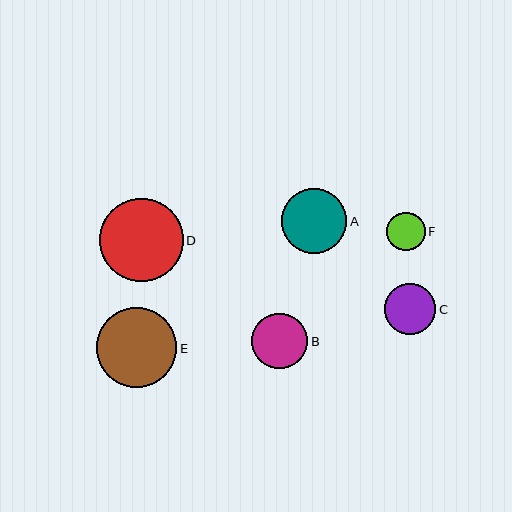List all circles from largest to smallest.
From largest to smallest: D, E, A, B, C, F.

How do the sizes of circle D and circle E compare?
Circle D and circle E are approximately the same size.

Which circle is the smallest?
Circle F is the smallest with a size of approximately 38 pixels.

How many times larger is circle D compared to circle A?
Circle D is approximately 1.3 times the size of circle A.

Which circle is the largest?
Circle D is the largest with a size of approximately 83 pixels.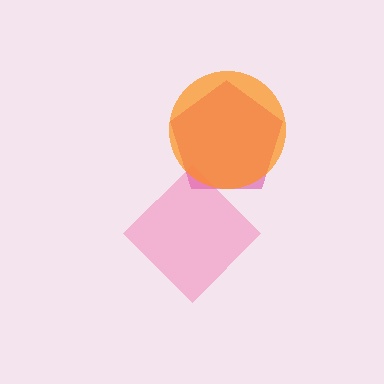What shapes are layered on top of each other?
The layered shapes are: a magenta pentagon, a pink diamond, an orange circle.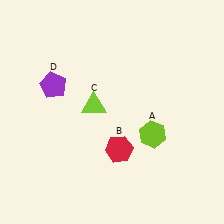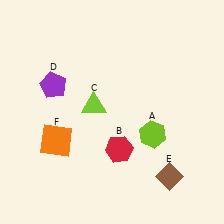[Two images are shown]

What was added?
A brown diamond (E), an orange square (F) were added in Image 2.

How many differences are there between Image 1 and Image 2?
There are 2 differences between the two images.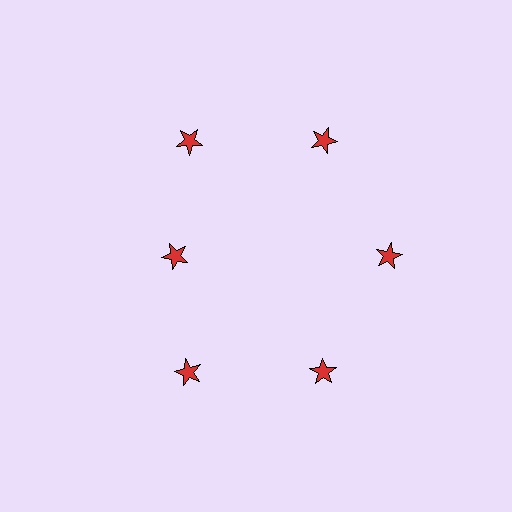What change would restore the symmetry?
The symmetry would be restored by moving it outward, back onto the ring so that all 6 stars sit at equal angles and equal distance from the center.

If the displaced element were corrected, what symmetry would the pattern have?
It would have 6-fold rotational symmetry — the pattern would map onto itself every 60 degrees.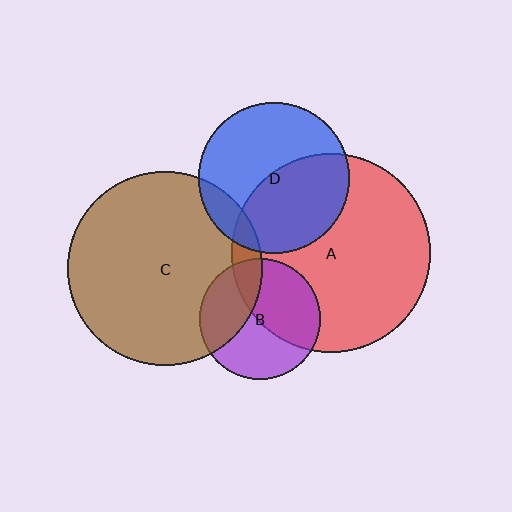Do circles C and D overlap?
Yes.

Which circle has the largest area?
Circle A (red).